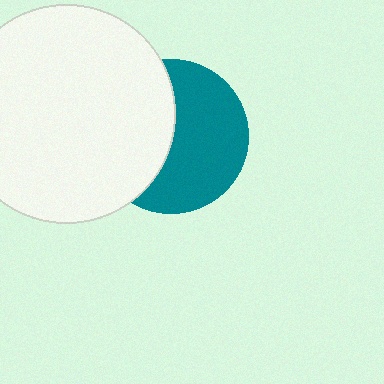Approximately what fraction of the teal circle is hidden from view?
Roughly 45% of the teal circle is hidden behind the white circle.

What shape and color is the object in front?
The object in front is a white circle.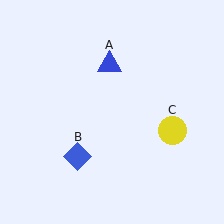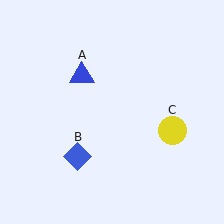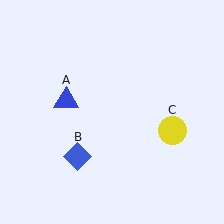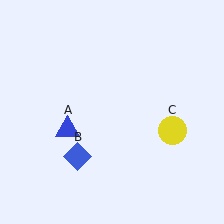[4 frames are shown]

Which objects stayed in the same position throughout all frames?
Blue diamond (object B) and yellow circle (object C) remained stationary.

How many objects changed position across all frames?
1 object changed position: blue triangle (object A).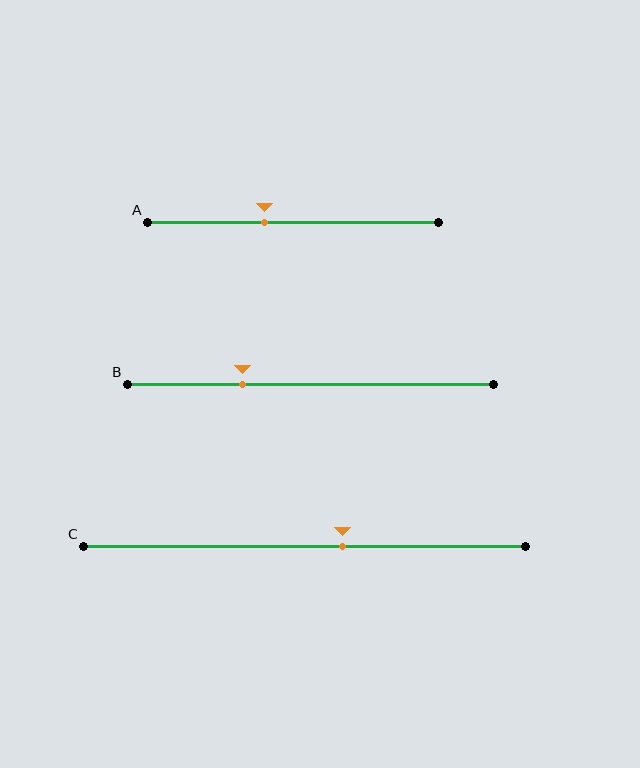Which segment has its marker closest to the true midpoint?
Segment C has its marker closest to the true midpoint.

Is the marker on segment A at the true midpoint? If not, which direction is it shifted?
No, the marker on segment A is shifted to the left by about 10% of the segment length.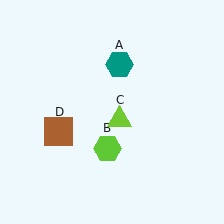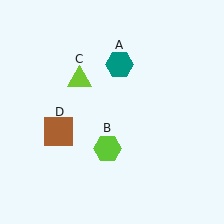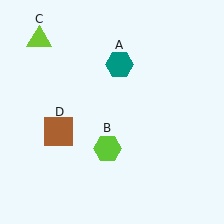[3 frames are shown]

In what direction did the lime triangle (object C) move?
The lime triangle (object C) moved up and to the left.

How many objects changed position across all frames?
1 object changed position: lime triangle (object C).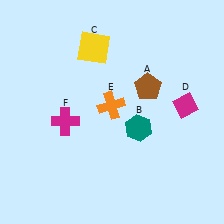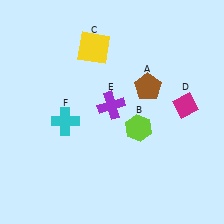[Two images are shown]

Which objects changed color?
B changed from teal to lime. E changed from orange to purple. F changed from magenta to cyan.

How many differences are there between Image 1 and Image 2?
There are 3 differences between the two images.